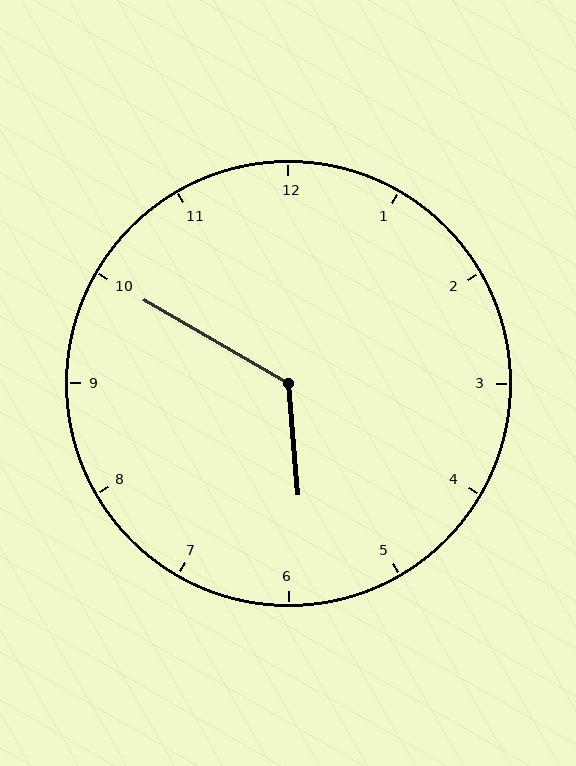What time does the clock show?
5:50.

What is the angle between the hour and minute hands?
Approximately 125 degrees.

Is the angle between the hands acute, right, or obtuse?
It is obtuse.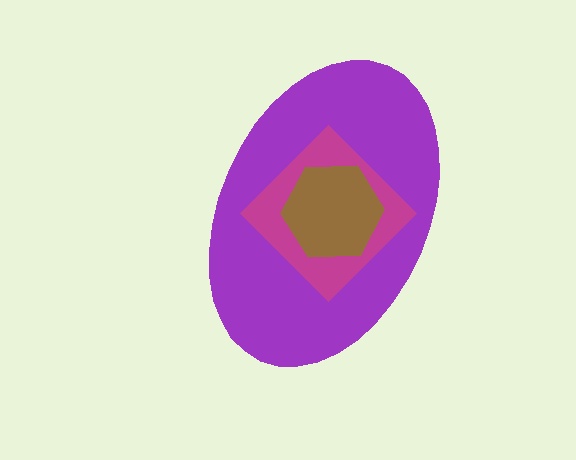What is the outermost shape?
The purple ellipse.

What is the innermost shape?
The brown hexagon.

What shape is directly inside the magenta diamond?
The brown hexagon.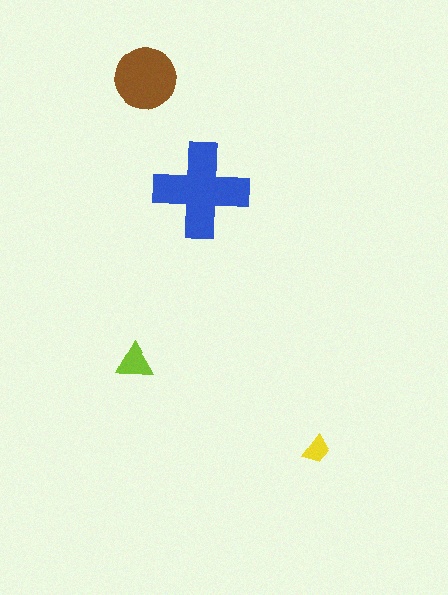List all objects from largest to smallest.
The blue cross, the brown circle, the lime triangle, the yellow trapezoid.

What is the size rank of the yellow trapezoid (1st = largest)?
4th.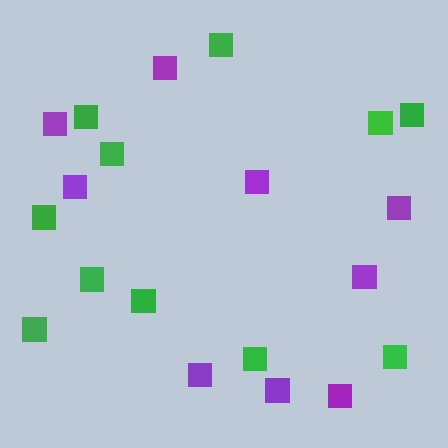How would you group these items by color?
There are 2 groups: one group of green squares (11) and one group of purple squares (9).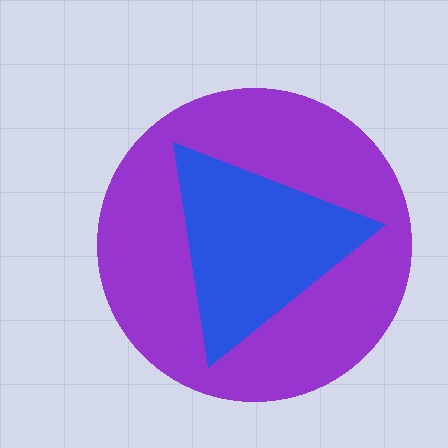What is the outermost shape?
The purple circle.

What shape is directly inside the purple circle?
The blue triangle.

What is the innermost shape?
The blue triangle.